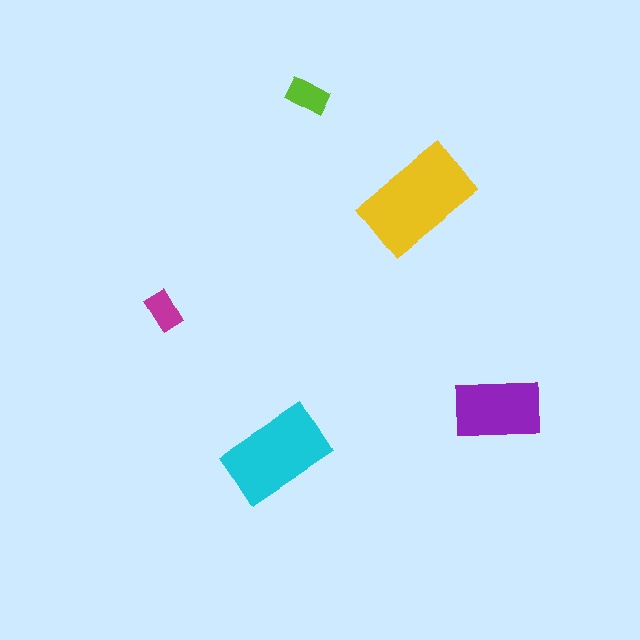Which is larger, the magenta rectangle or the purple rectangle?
The purple one.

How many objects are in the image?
There are 5 objects in the image.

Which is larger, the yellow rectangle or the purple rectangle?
The yellow one.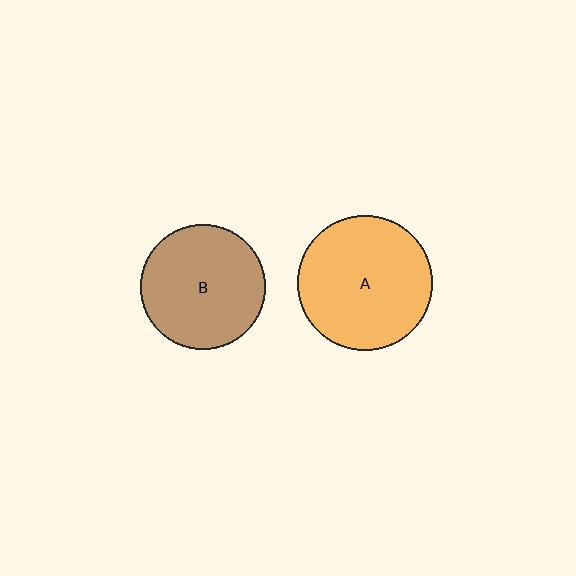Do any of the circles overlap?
No, none of the circles overlap.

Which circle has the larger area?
Circle A (orange).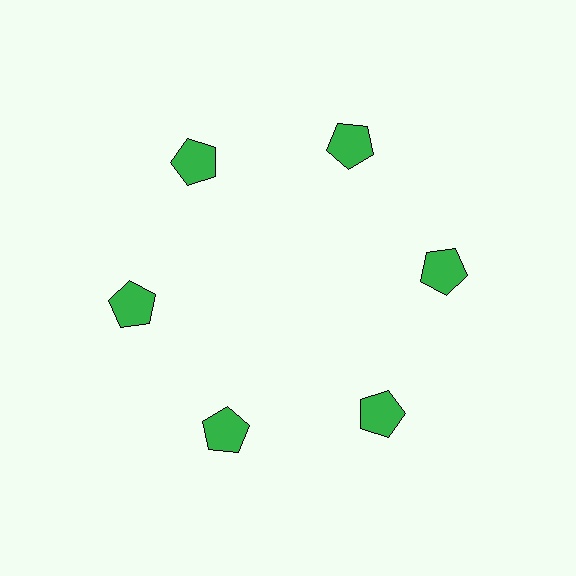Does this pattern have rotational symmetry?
Yes, this pattern has 6-fold rotational symmetry. It looks the same after rotating 60 degrees around the center.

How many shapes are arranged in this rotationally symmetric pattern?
There are 6 shapes, arranged in 6 groups of 1.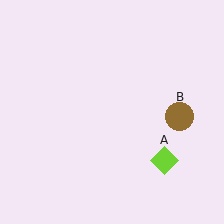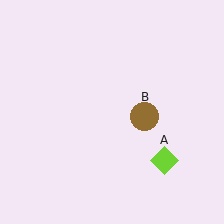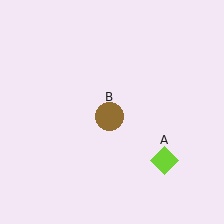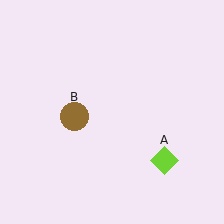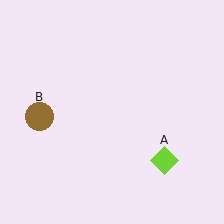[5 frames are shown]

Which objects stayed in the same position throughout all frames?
Lime diamond (object A) remained stationary.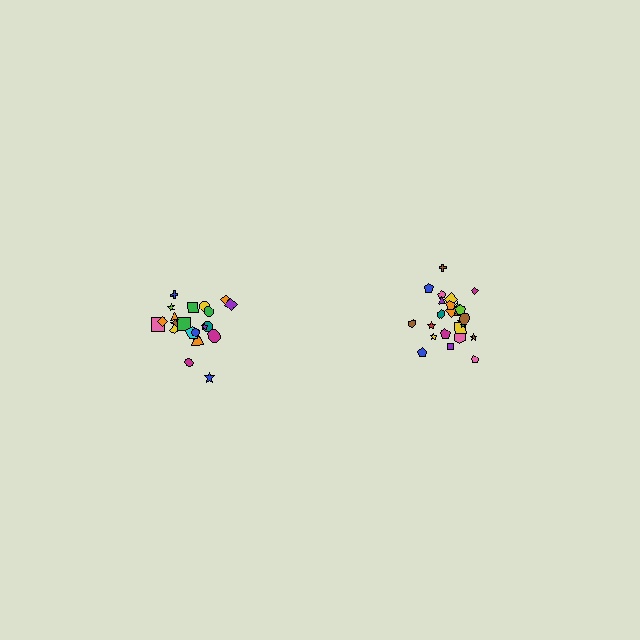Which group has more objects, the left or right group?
The right group.